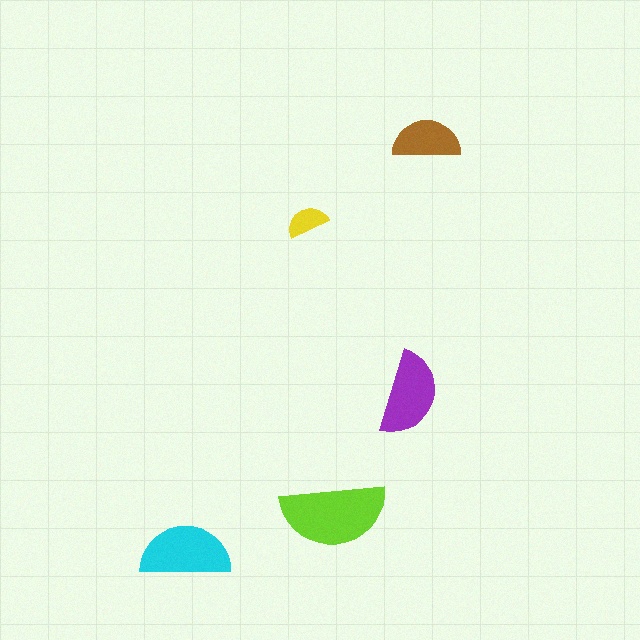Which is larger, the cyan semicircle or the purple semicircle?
The cyan one.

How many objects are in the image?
There are 5 objects in the image.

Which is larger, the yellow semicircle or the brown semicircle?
The brown one.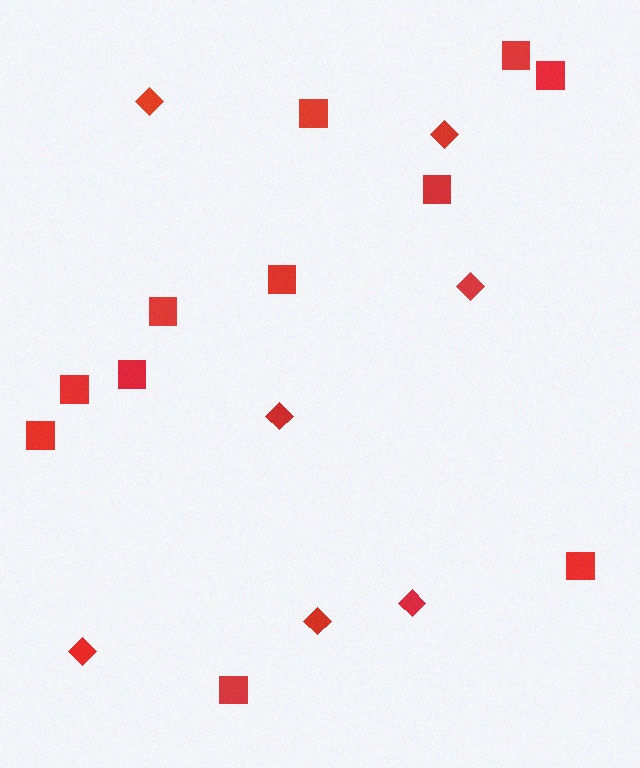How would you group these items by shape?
There are 2 groups: one group of squares (11) and one group of diamonds (7).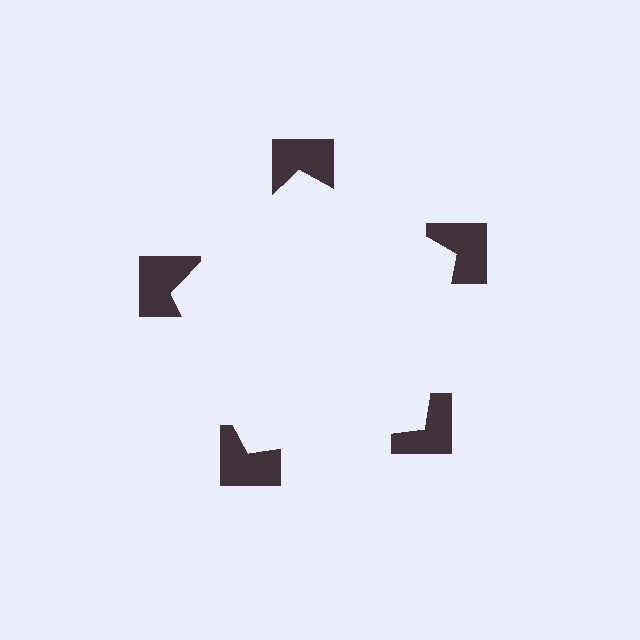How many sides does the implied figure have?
5 sides.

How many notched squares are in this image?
There are 5 — one at each vertex of the illusory pentagon.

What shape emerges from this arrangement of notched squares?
An illusory pentagon — its edges are inferred from the aligned wedge cuts in the notched squares, not physically drawn.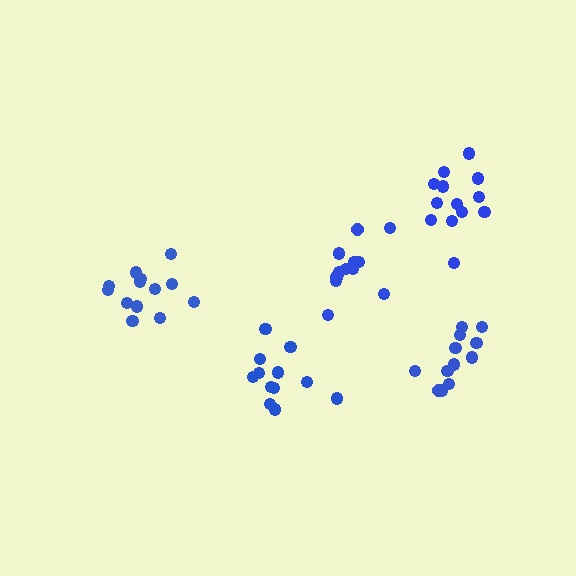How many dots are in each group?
Group 1: 13 dots, Group 2: 13 dots, Group 3: 13 dots, Group 4: 12 dots, Group 5: 12 dots (63 total).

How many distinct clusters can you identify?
There are 5 distinct clusters.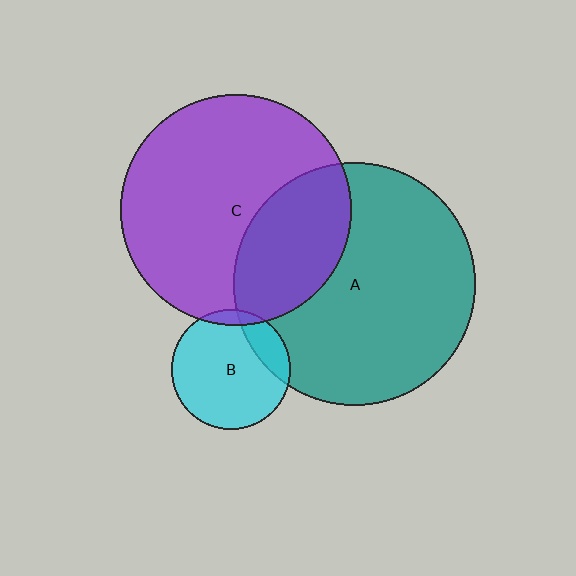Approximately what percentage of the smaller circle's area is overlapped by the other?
Approximately 5%.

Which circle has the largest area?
Circle A (teal).